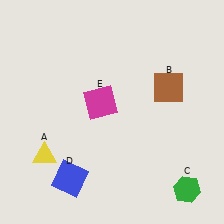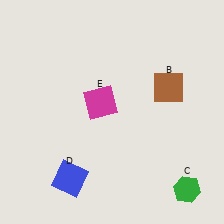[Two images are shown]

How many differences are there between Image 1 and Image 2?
There is 1 difference between the two images.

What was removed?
The yellow triangle (A) was removed in Image 2.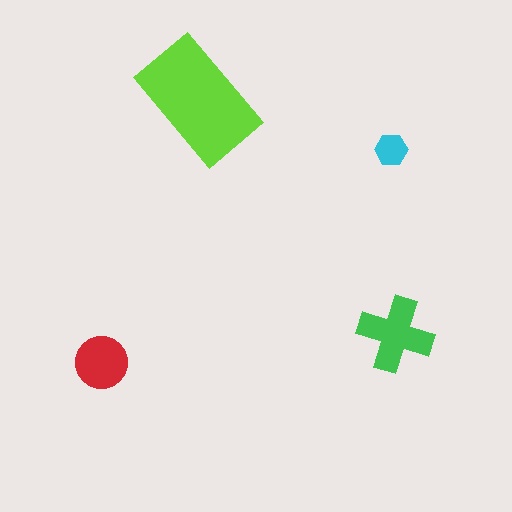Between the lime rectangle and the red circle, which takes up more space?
The lime rectangle.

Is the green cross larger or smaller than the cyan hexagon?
Larger.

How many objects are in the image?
There are 4 objects in the image.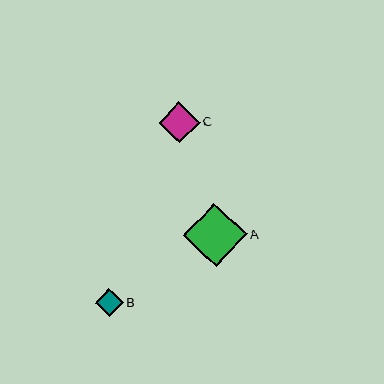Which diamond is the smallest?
Diamond B is the smallest with a size of approximately 28 pixels.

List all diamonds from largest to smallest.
From largest to smallest: A, C, B.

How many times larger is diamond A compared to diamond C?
Diamond A is approximately 1.6 times the size of diamond C.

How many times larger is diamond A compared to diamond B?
Diamond A is approximately 2.3 times the size of diamond B.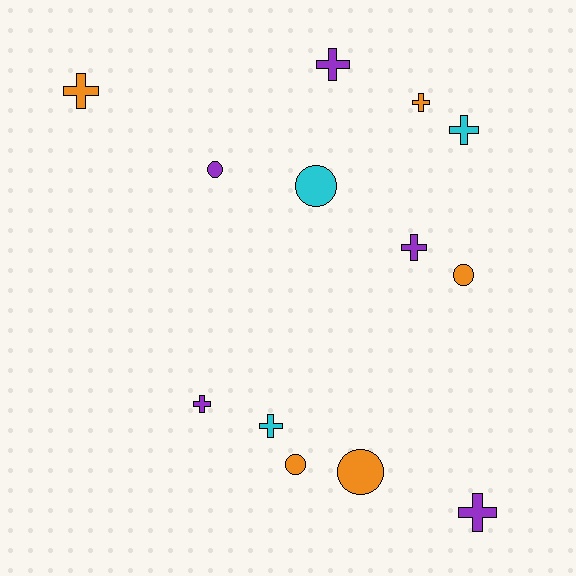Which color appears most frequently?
Purple, with 5 objects.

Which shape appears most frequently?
Cross, with 8 objects.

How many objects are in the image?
There are 13 objects.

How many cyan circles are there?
There is 1 cyan circle.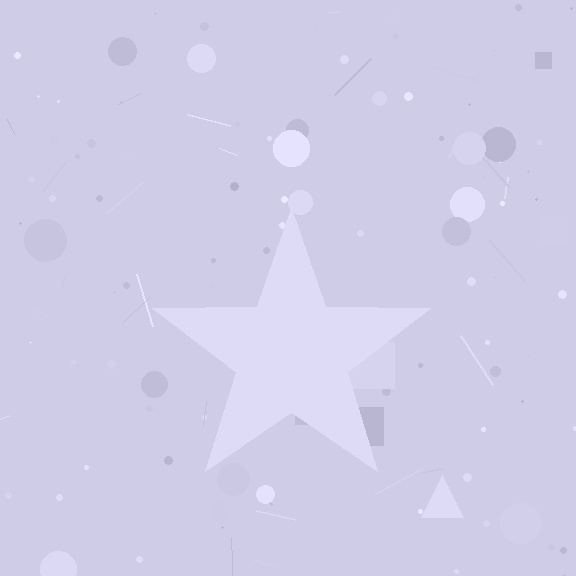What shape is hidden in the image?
A star is hidden in the image.